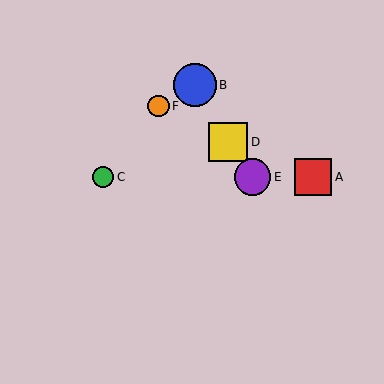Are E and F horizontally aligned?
No, E is at y≈177 and F is at y≈106.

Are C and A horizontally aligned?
Yes, both are at y≈177.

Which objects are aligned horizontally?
Objects A, C, E are aligned horizontally.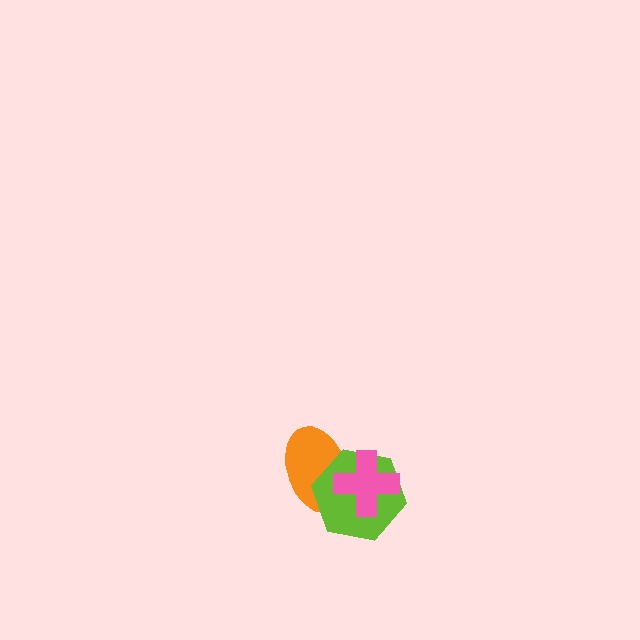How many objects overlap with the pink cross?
2 objects overlap with the pink cross.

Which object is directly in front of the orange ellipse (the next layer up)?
The lime hexagon is directly in front of the orange ellipse.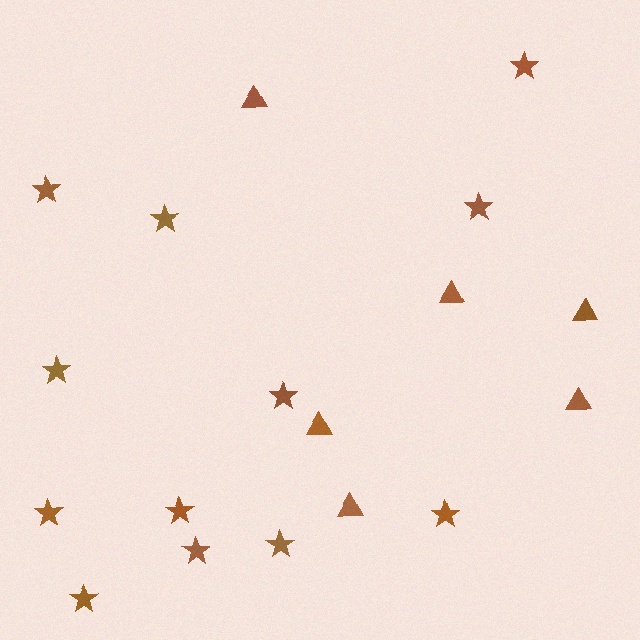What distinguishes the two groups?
There are 2 groups: one group of triangles (6) and one group of stars (12).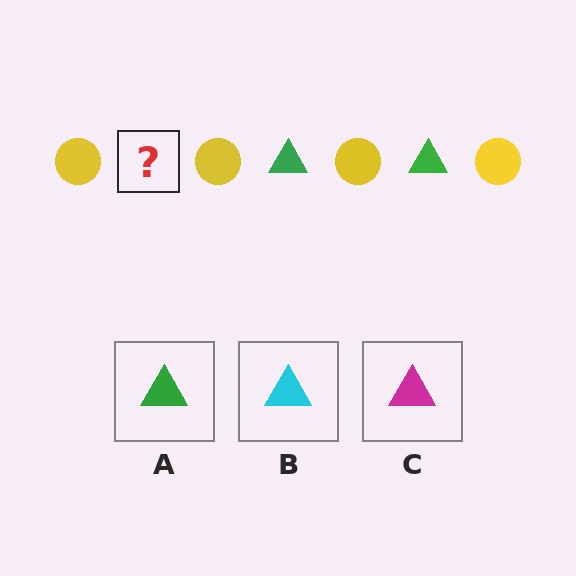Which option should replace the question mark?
Option A.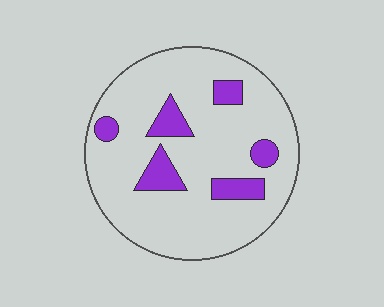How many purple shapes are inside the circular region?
6.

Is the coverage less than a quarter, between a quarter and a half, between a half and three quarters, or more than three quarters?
Less than a quarter.